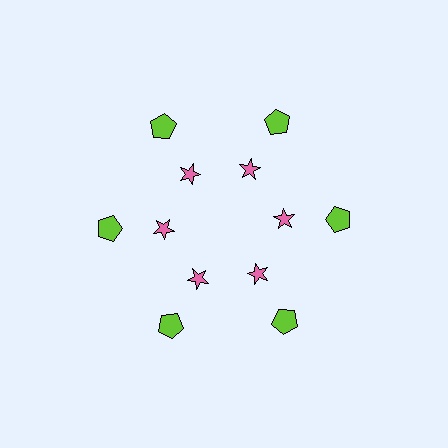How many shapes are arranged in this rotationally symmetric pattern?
There are 12 shapes, arranged in 6 groups of 2.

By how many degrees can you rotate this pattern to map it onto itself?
The pattern maps onto itself every 60 degrees of rotation.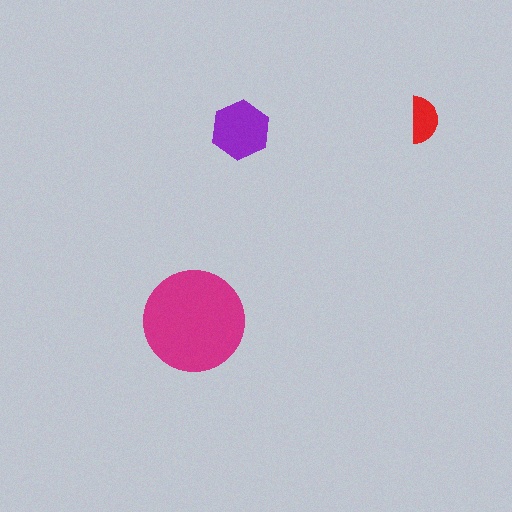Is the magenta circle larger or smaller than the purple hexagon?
Larger.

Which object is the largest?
The magenta circle.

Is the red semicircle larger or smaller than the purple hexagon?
Smaller.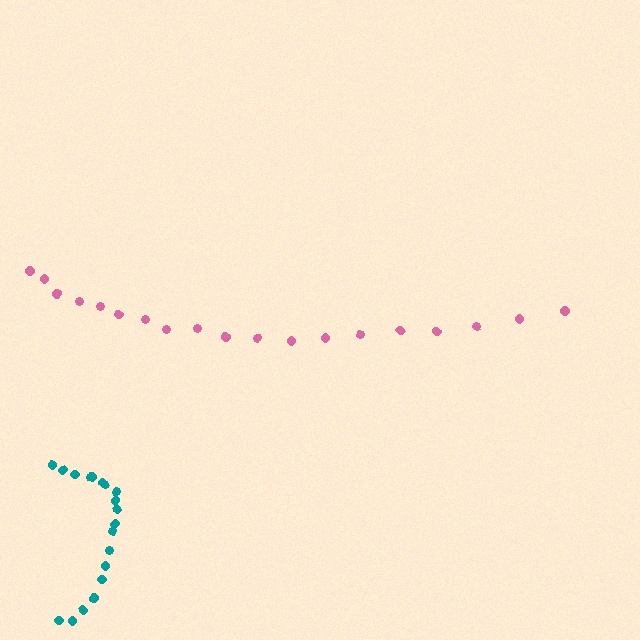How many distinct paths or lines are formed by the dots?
There are 2 distinct paths.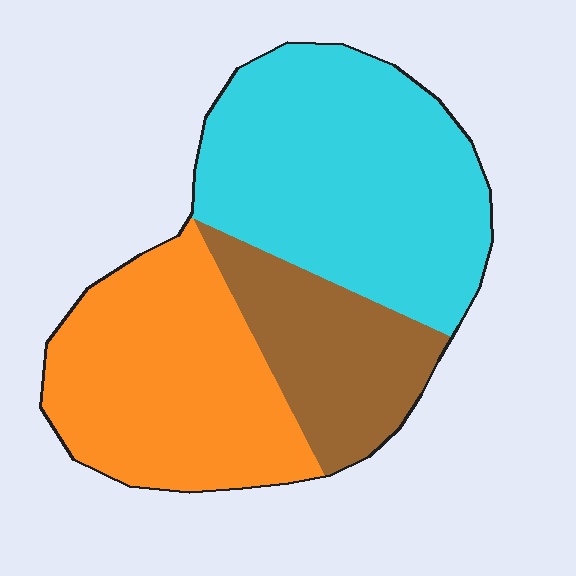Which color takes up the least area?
Brown, at roughly 20%.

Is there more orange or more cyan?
Cyan.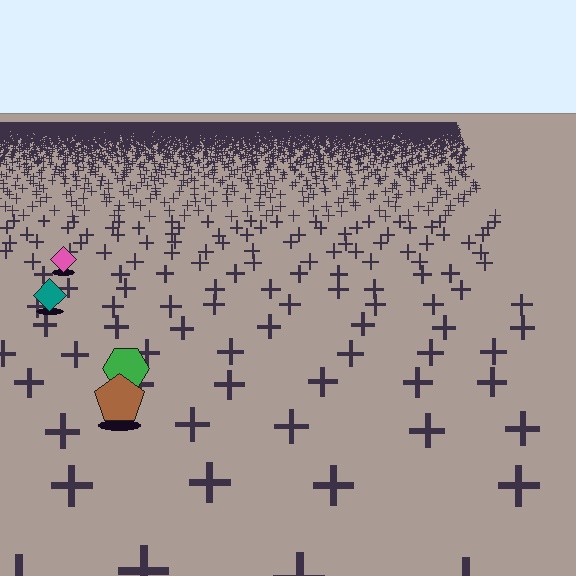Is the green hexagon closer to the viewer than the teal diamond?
Yes. The green hexagon is closer — you can tell from the texture gradient: the ground texture is coarser near it.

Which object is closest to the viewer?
The brown pentagon is closest. The texture marks near it are larger and more spread out.